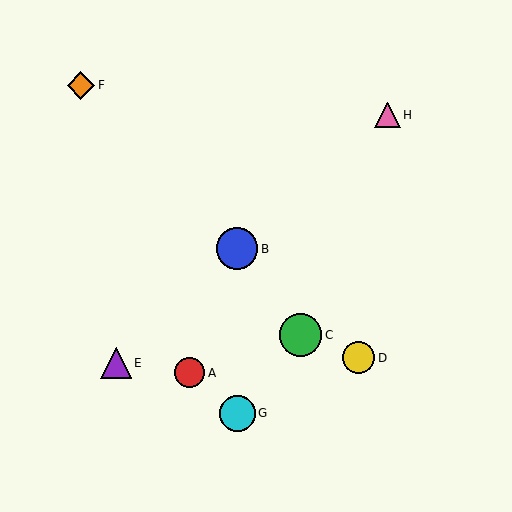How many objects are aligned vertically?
2 objects (B, G) are aligned vertically.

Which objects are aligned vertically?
Objects B, G are aligned vertically.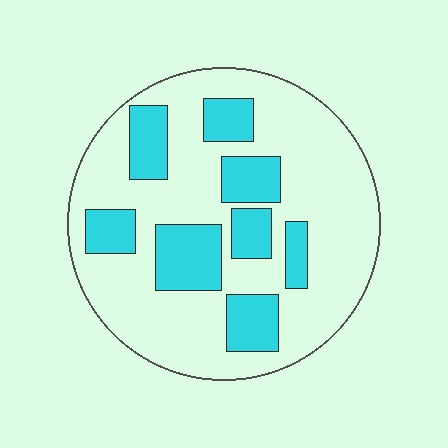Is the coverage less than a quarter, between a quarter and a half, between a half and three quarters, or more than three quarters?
Between a quarter and a half.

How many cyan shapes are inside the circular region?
8.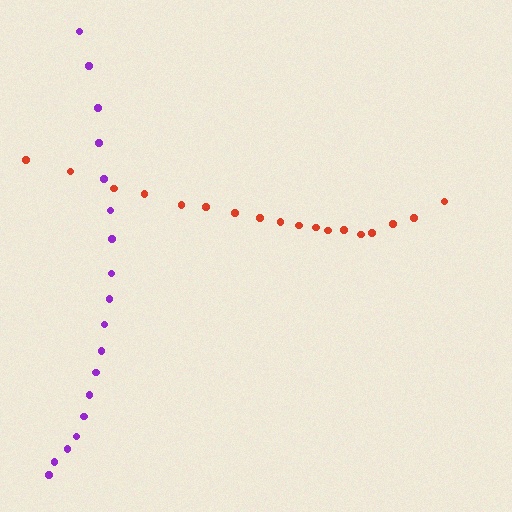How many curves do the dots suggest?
There are 2 distinct paths.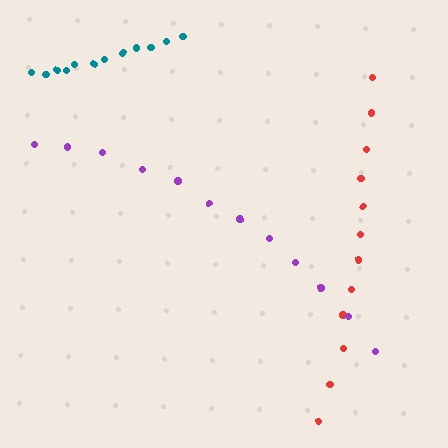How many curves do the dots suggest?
There are 3 distinct paths.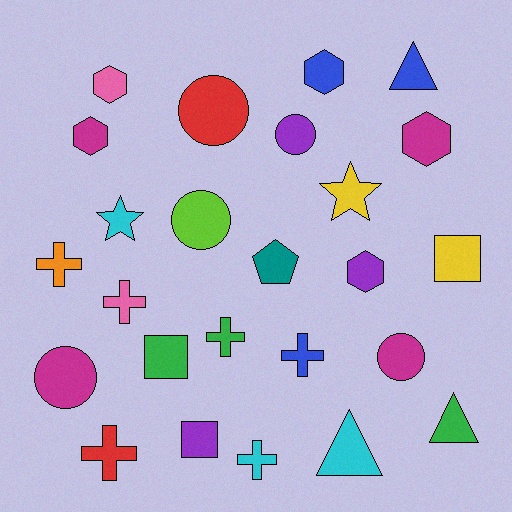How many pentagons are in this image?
There is 1 pentagon.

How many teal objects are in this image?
There is 1 teal object.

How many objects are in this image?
There are 25 objects.